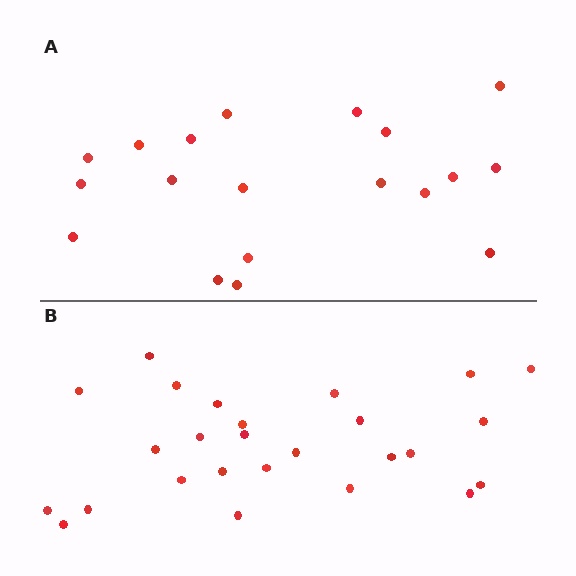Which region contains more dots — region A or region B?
Region B (the bottom region) has more dots.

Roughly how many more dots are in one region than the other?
Region B has roughly 8 or so more dots than region A.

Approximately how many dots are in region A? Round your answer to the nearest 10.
About 20 dots. (The exact count is 19, which rounds to 20.)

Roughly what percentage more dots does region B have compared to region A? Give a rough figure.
About 35% more.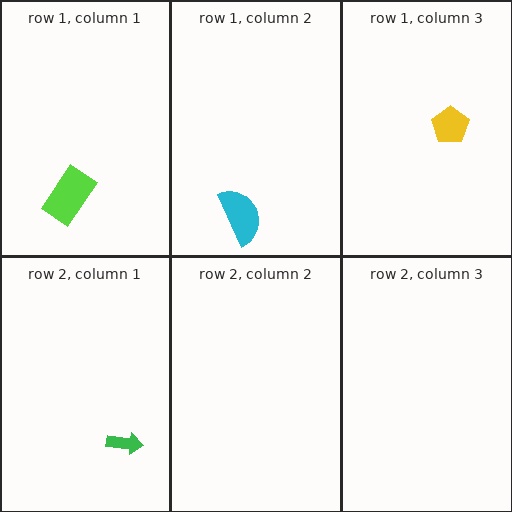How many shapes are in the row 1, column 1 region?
1.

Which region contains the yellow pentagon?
The row 1, column 3 region.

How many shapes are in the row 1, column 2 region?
1.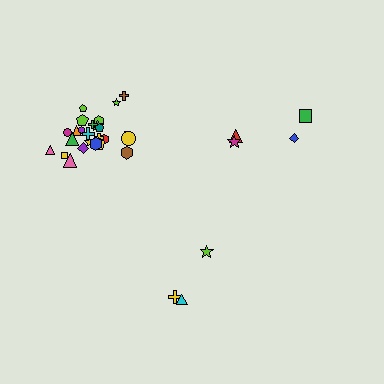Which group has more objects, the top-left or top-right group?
The top-left group.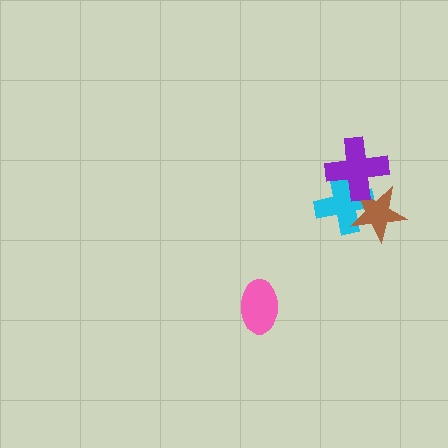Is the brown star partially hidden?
Yes, it is partially covered by another shape.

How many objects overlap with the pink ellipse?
0 objects overlap with the pink ellipse.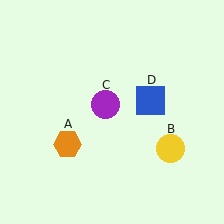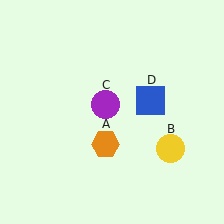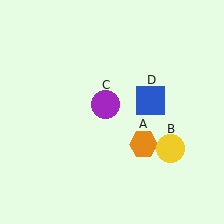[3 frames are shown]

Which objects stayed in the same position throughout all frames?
Yellow circle (object B) and purple circle (object C) and blue square (object D) remained stationary.